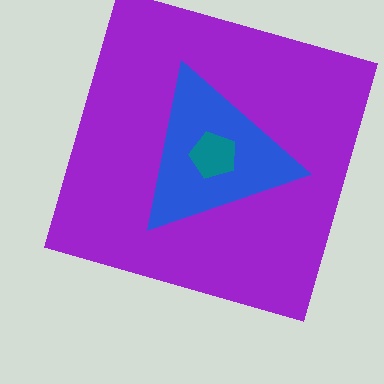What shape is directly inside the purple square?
The blue triangle.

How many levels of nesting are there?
3.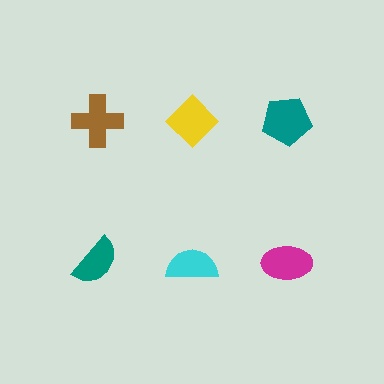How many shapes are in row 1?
3 shapes.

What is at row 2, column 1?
A teal semicircle.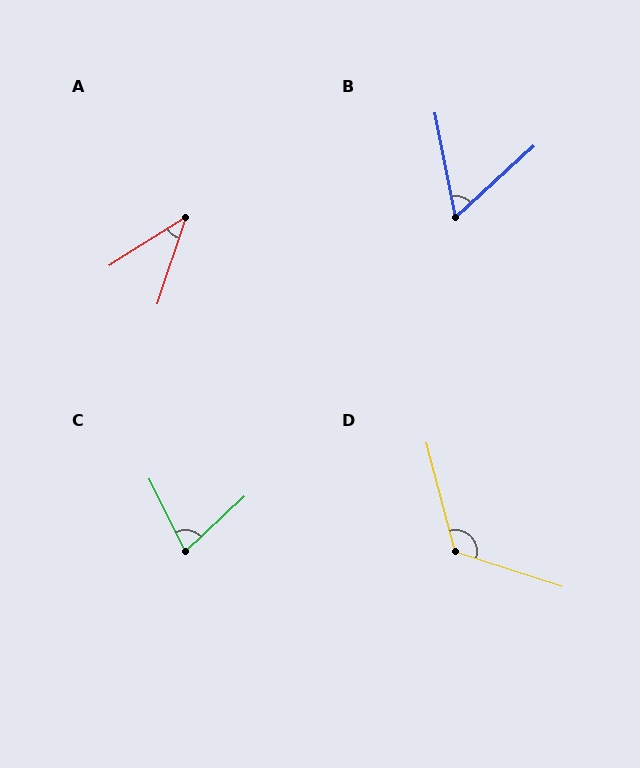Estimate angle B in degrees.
Approximately 59 degrees.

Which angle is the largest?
D, at approximately 122 degrees.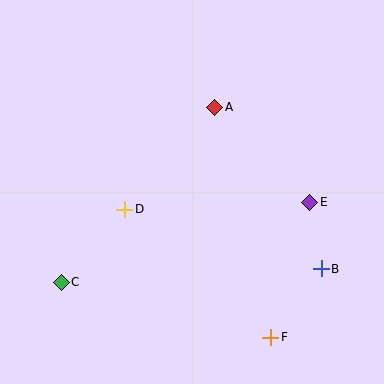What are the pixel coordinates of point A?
Point A is at (215, 107).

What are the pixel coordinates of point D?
Point D is at (125, 209).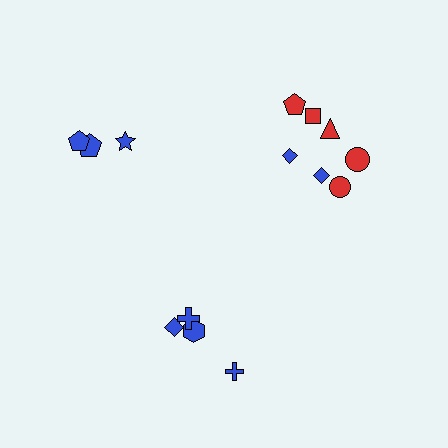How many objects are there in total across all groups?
There are 14 objects.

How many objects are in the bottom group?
There are 4 objects.